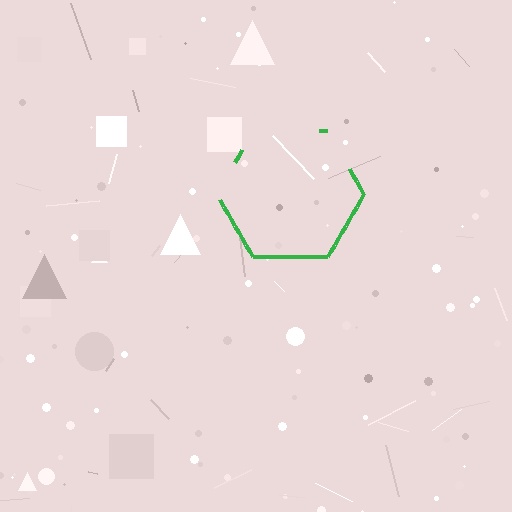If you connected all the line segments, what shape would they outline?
They would outline a hexagon.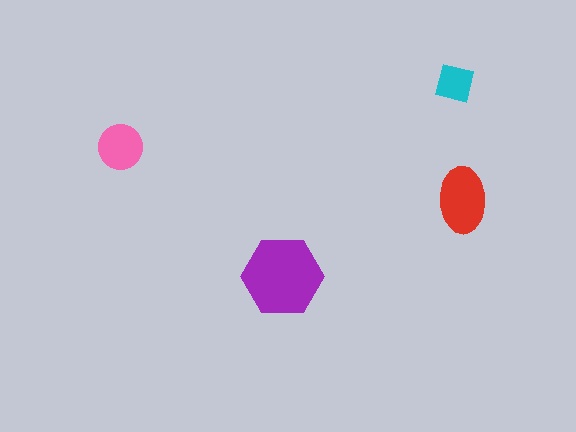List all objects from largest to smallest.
The purple hexagon, the red ellipse, the pink circle, the cyan square.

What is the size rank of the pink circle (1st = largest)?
3rd.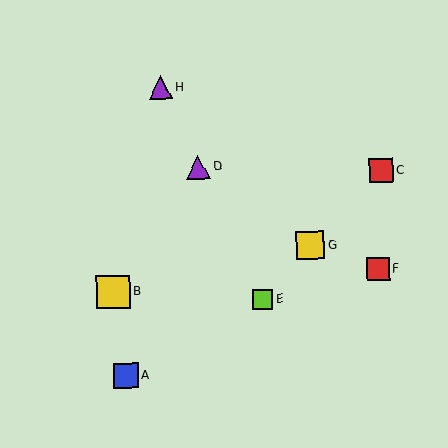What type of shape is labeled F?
Shape F is a red square.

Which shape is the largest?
The yellow square (labeled B) is the largest.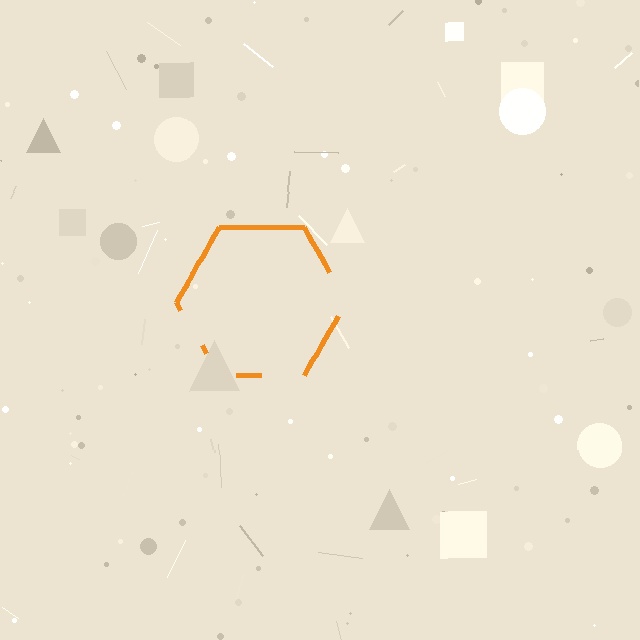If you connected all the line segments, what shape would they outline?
They would outline a hexagon.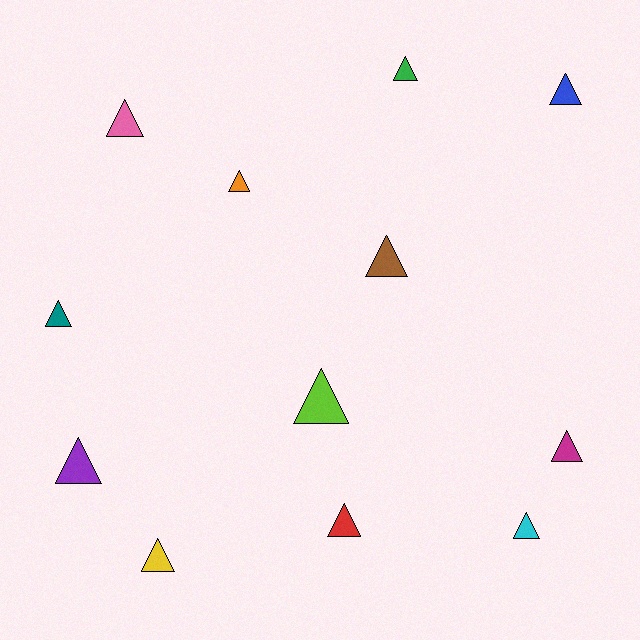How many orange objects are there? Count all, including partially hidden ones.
There is 1 orange object.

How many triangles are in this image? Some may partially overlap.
There are 12 triangles.